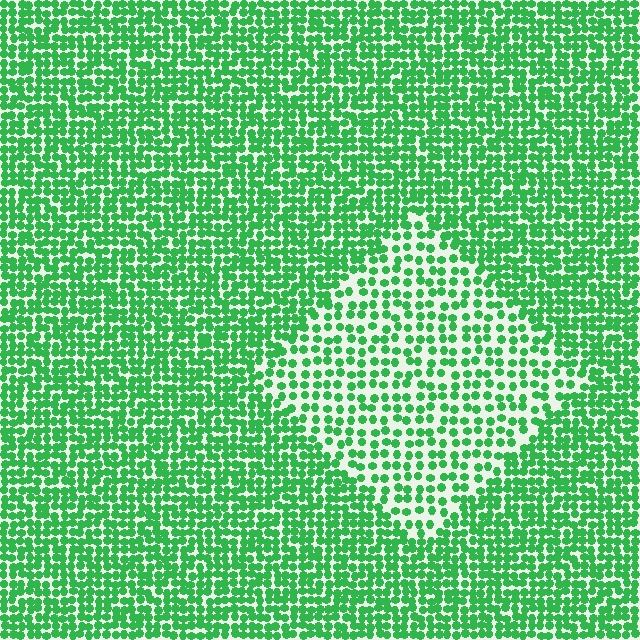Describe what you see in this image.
The image contains small green elements arranged at two different densities. A diamond-shaped region is visible where the elements are less densely packed than the surrounding area.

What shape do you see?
I see a diamond.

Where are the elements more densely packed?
The elements are more densely packed outside the diamond boundary.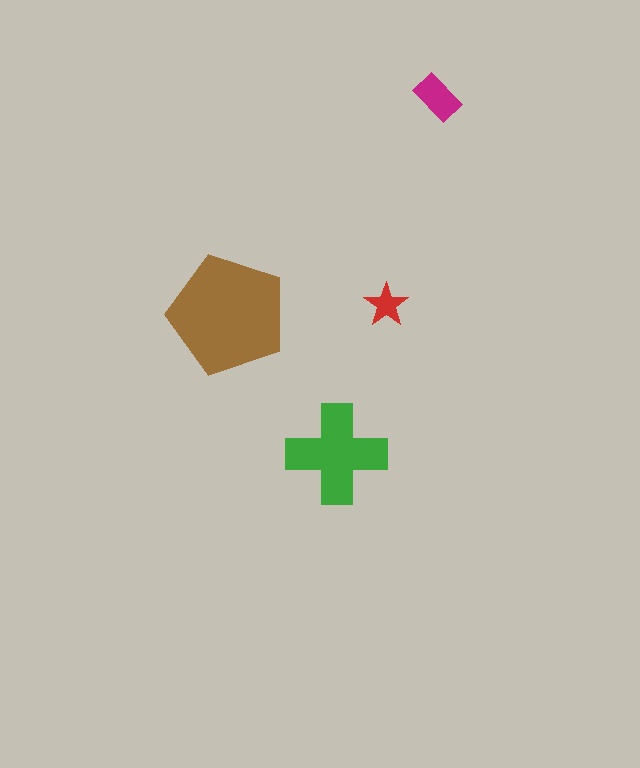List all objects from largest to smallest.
The brown pentagon, the green cross, the magenta rectangle, the red star.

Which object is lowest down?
The green cross is bottommost.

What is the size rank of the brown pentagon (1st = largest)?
1st.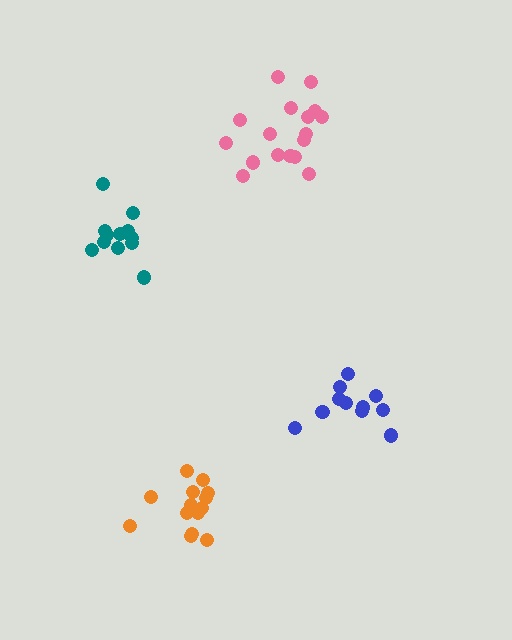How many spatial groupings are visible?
There are 4 spatial groupings.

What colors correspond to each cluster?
The clusters are colored: pink, orange, teal, blue.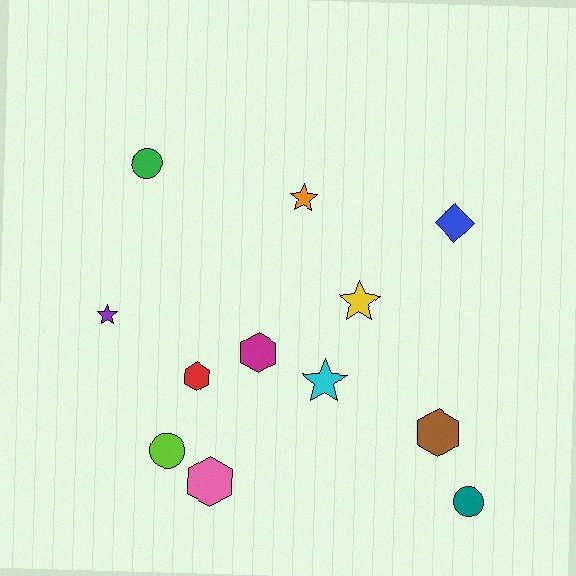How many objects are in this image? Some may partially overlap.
There are 12 objects.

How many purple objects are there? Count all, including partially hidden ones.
There is 1 purple object.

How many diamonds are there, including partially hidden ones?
There is 1 diamond.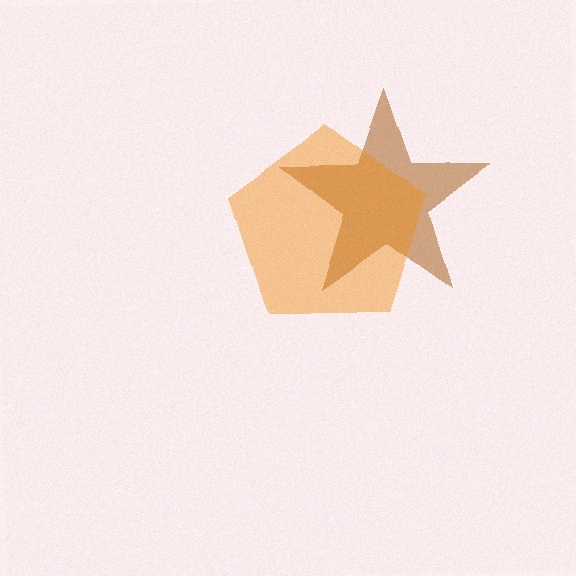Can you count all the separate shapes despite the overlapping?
Yes, there are 2 separate shapes.